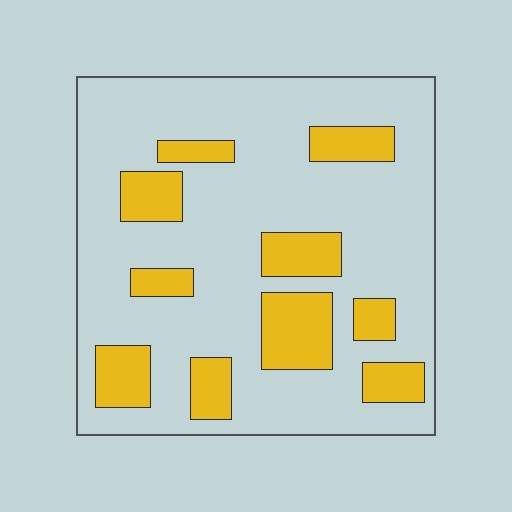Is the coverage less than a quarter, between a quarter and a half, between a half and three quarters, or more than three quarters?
Less than a quarter.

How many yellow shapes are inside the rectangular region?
10.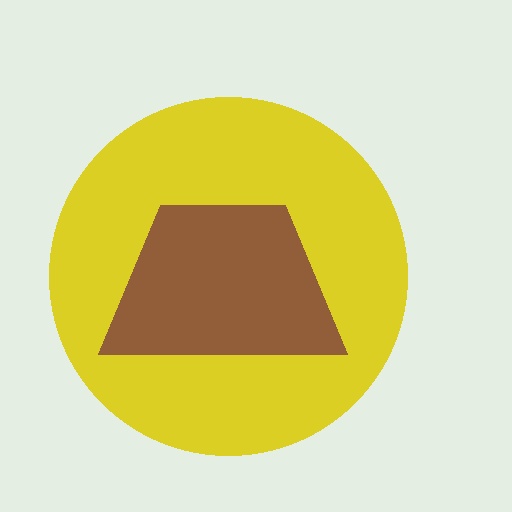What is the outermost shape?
The yellow circle.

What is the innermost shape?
The brown trapezoid.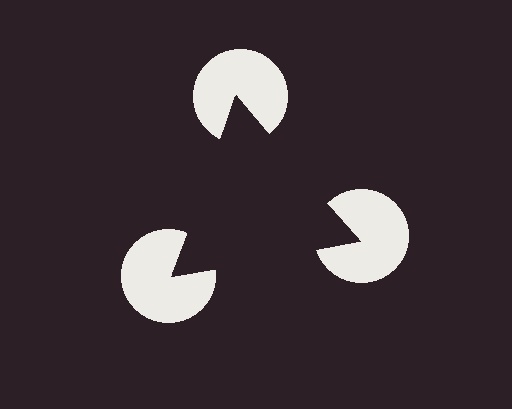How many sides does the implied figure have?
3 sides.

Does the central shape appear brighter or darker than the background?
It typically appears slightly darker than the background, even though no actual brightness change is drawn.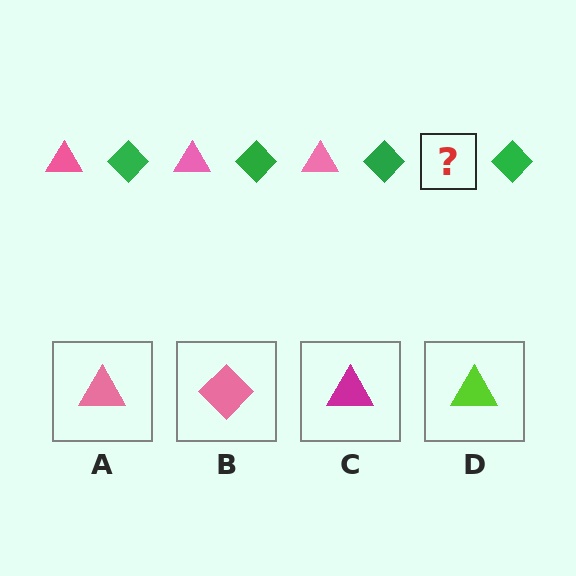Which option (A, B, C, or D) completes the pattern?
A.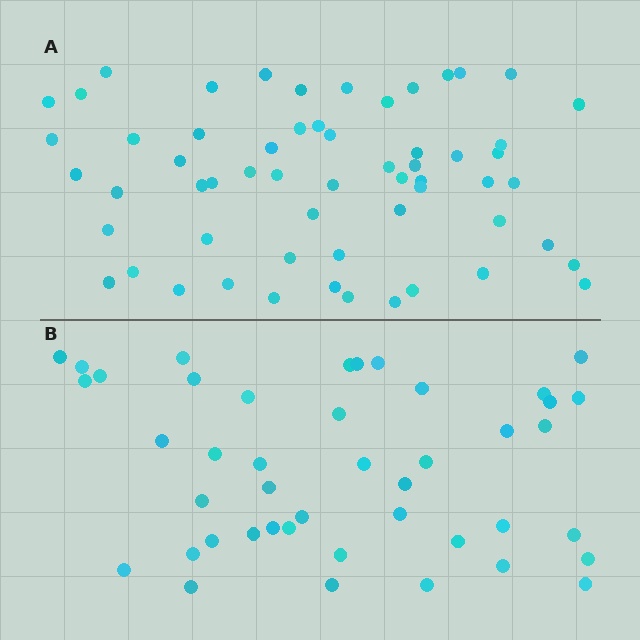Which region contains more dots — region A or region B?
Region A (the top region) has more dots.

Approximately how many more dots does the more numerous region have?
Region A has approximately 15 more dots than region B.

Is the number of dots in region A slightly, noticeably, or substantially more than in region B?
Region A has noticeably more, but not dramatically so. The ratio is roughly 1.3 to 1.